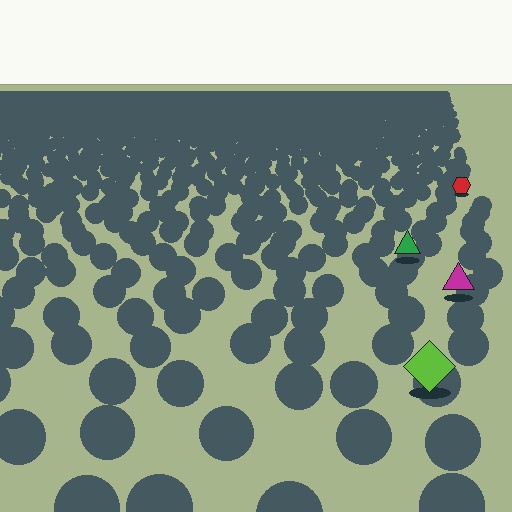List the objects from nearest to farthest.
From nearest to farthest: the lime diamond, the magenta triangle, the green triangle, the red hexagon.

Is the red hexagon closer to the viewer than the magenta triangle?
No. The magenta triangle is closer — you can tell from the texture gradient: the ground texture is coarser near it.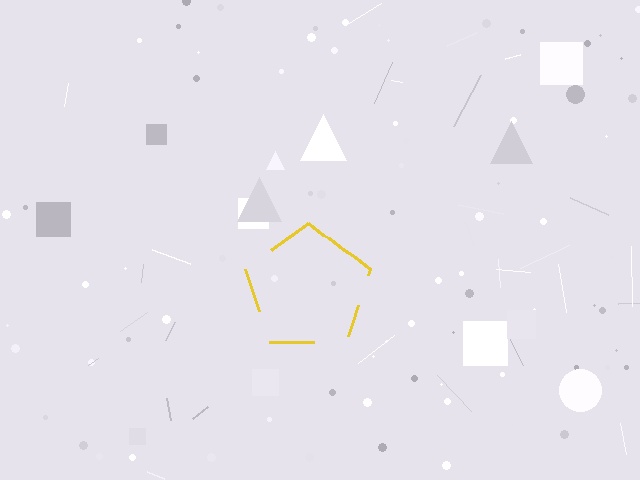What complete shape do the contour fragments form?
The contour fragments form a pentagon.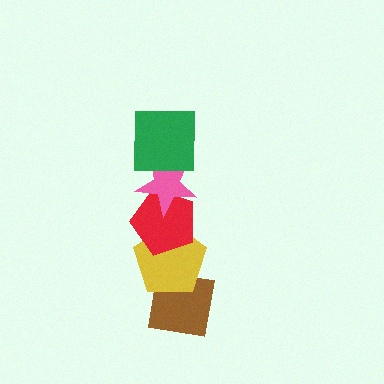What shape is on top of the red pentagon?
The pink star is on top of the red pentagon.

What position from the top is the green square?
The green square is 1st from the top.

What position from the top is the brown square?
The brown square is 5th from the top.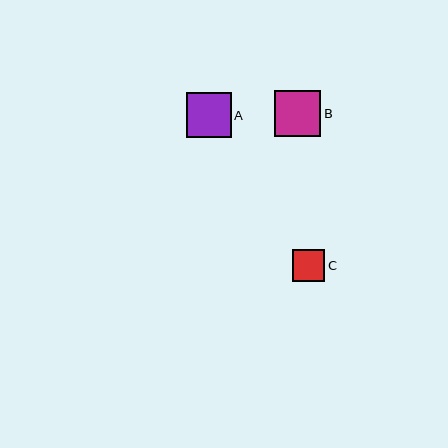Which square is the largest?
Square B is the largest with a size of approximately 46 pixels.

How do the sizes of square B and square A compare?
Square B and square A are approximately the same size.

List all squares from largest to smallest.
From largest to smallest: B, A, C.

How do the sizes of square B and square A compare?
Square B and square A are approximately the same size.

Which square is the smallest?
Square C is the smallest with a size of approximately 32 pixels.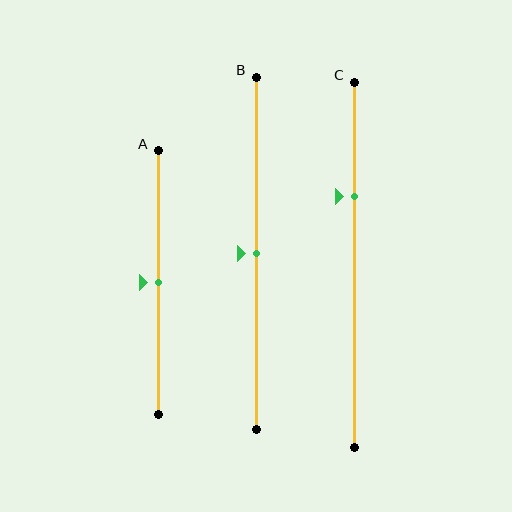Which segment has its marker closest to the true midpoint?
Segment A has its marker closest to the true midpoint.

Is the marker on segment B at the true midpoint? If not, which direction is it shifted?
Yes, the marker on segment B is at the true midpoint.